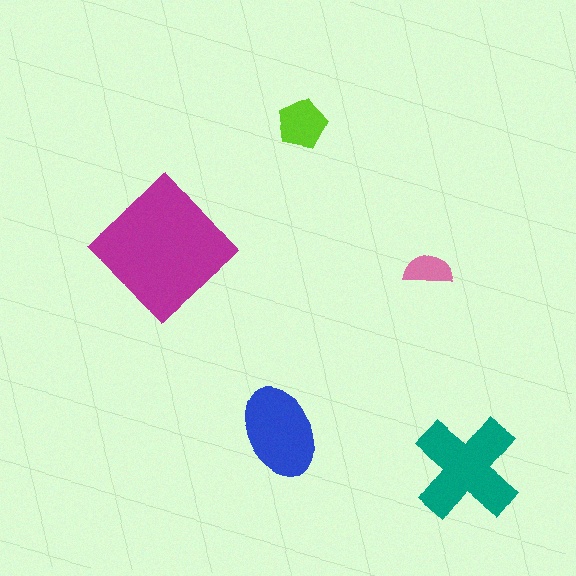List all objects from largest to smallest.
The magenta diamond, the teal cross, the blue ellipse, the lime pentagon, the pink semicircle.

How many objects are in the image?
There are 5 objects in the image.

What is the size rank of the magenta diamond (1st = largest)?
1st.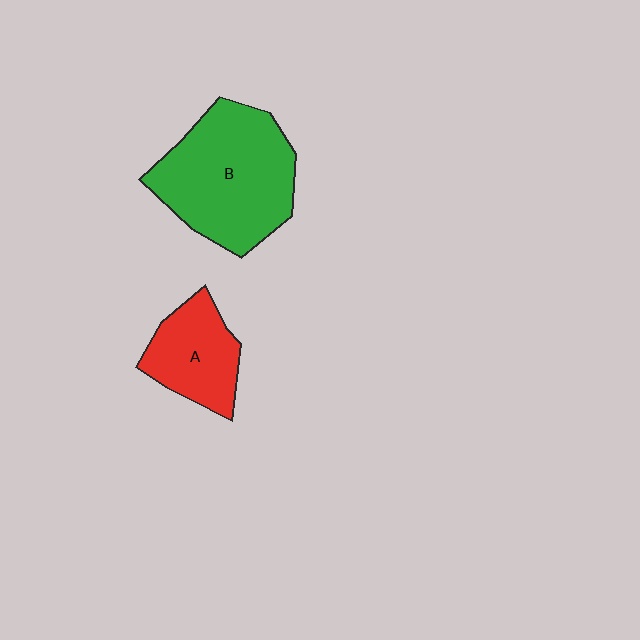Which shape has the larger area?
Shape B (green).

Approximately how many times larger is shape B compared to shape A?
Approximately 1.9 times.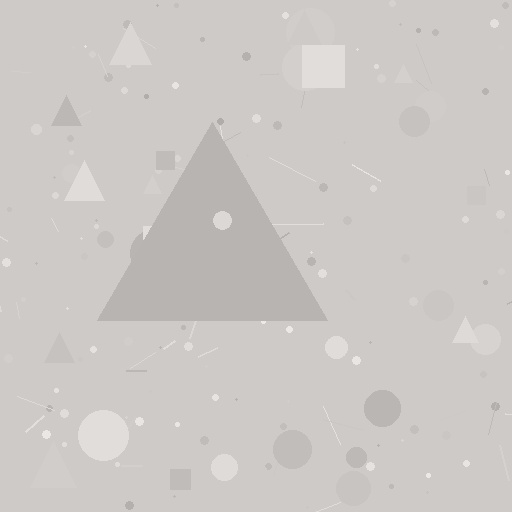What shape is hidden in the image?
A triangle is hidden in the image.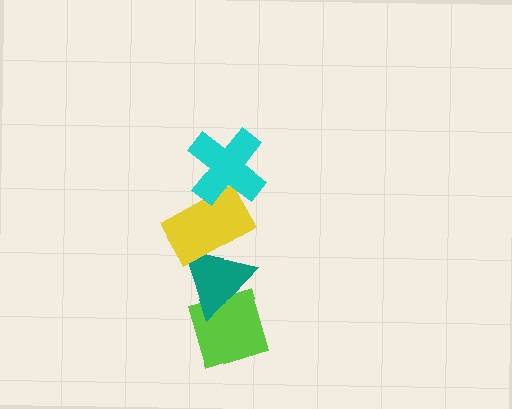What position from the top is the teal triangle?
The teal triangle is 3rd from the top.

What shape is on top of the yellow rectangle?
The cyan cross is on top of the yellow rectangle.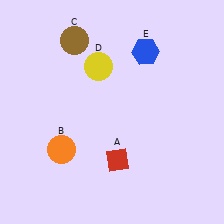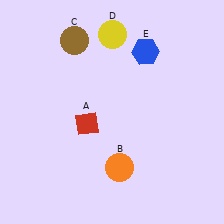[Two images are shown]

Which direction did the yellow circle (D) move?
The yellow circle (D) moved up.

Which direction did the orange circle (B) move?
The orange circle (B) moved right.